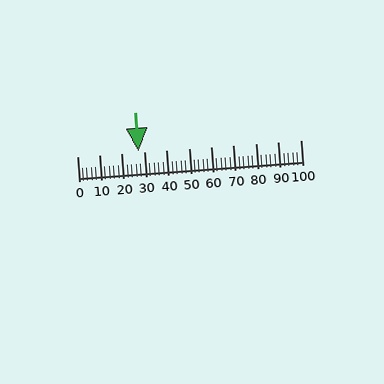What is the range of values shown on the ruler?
The ruler shows values from 0 to 100.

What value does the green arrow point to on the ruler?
The green arrow points to approximately 27.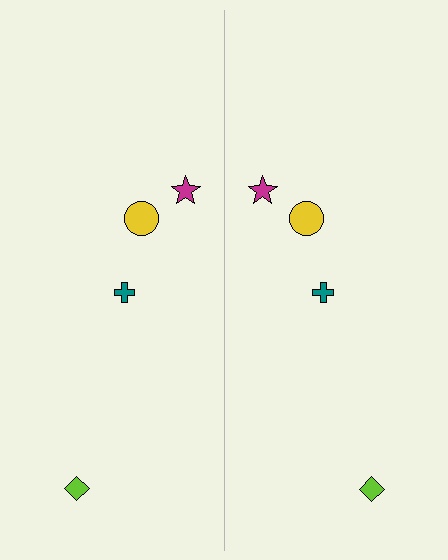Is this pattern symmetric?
Yes, this pattern has bilateral (reflection) symmetry.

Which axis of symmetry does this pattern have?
The pattern has a vertical axis of symmetry running through the center of the image.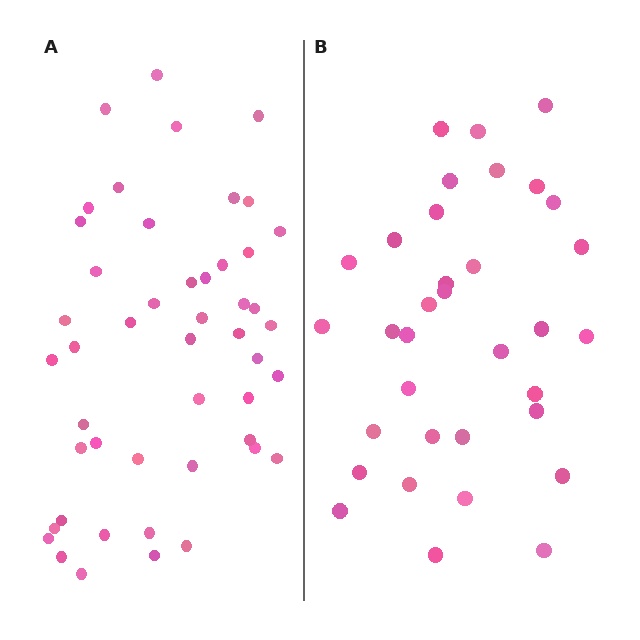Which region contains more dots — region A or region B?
Region A (the left region) has more dots.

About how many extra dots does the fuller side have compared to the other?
Region A has approximately 15 more dots than region B.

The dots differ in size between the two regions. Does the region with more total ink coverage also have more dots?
No. Region B has more total ink coverage because its dots are larger, but region A actually contains more individual dots. Total area can be misleading — the number of items is what matters here.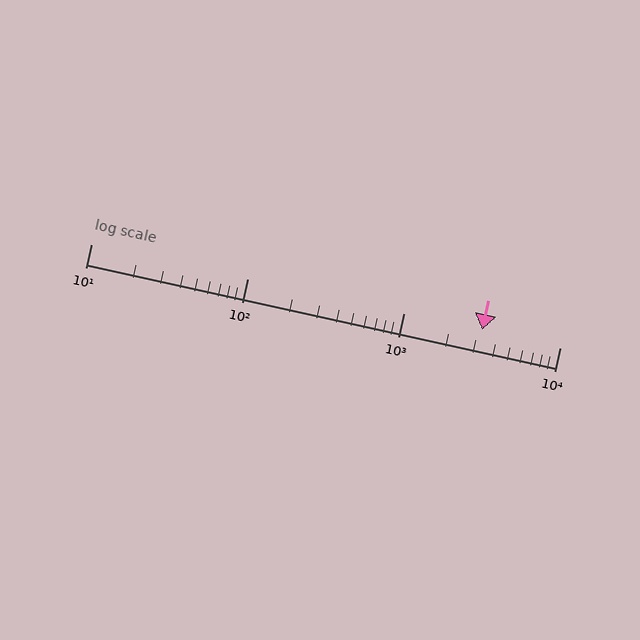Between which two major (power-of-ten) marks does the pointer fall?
The pointer is between 1000 and 10000.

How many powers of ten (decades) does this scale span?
The scale spans 3 decades, from 10 to 10000.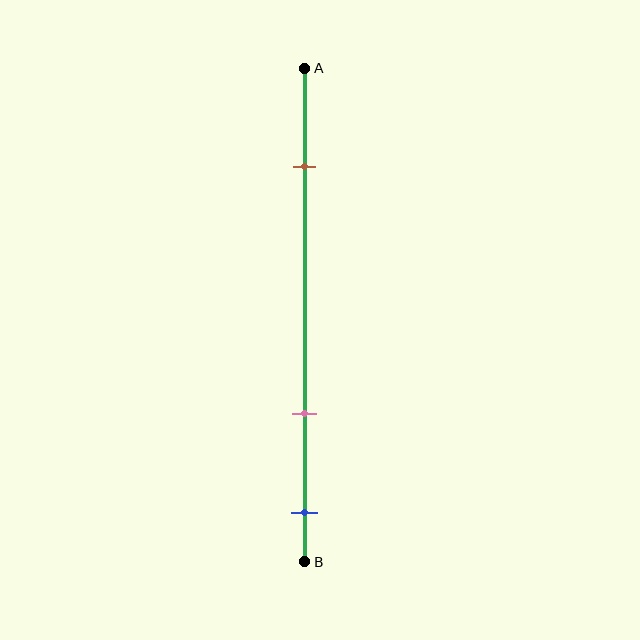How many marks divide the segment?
There are 3 marks dividing the segment.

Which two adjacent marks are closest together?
The pink and blue marks are the closest adjacent pair.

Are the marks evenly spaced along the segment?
No, the marks are not evenly spaced.